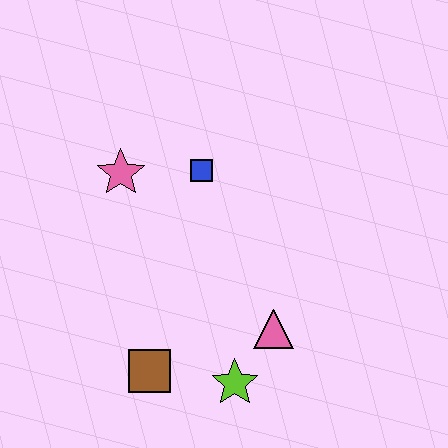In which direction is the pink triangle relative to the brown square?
The pink triangle is to the right of the brown square.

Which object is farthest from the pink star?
The lime star is farthest from the pink star.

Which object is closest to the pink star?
The blue square is closest to the pink star.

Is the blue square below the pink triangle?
No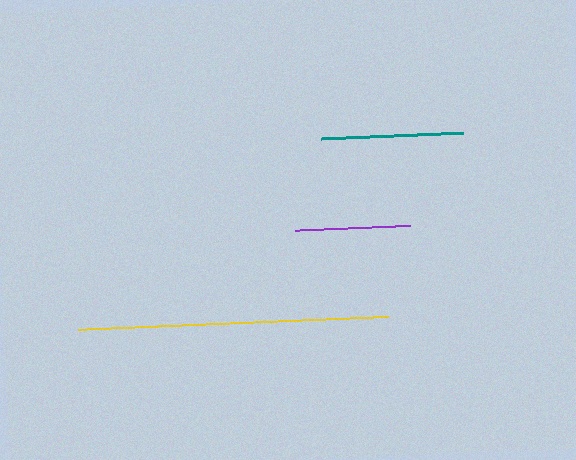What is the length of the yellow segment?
The yellow segment is approximately 310 pixels long.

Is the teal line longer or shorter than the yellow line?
The yellow line is longer than the teal line.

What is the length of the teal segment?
The teal segment is approximately 142 pixels long.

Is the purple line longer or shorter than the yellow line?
The yellow line is longer than the purple line.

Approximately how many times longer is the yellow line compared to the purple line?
The yellow line is approximately 2.7 times the length of the purple line.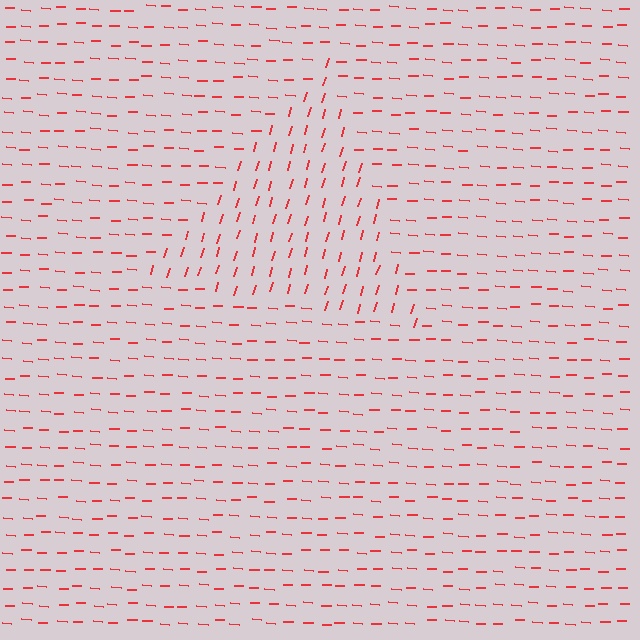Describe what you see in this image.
The image is filled with small red line segments. A triangle region in the image has lines oriented differently from the surrounding lines, creating a visible texture boundary.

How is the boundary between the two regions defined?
The boundary is defined purely by a change in line orientation (approximately 77 degrees difference). All lines are the same color and thickness.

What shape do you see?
I see a triangle.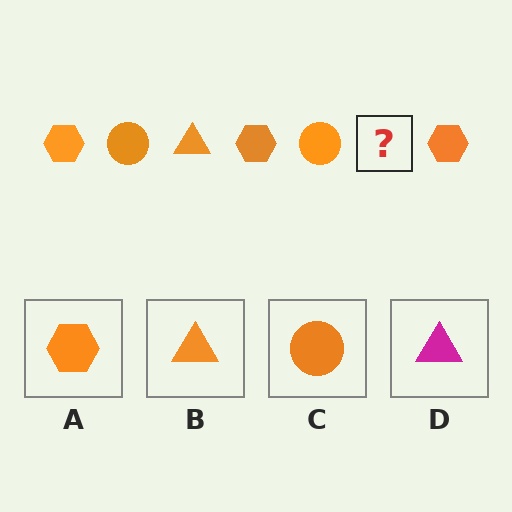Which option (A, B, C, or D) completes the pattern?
B.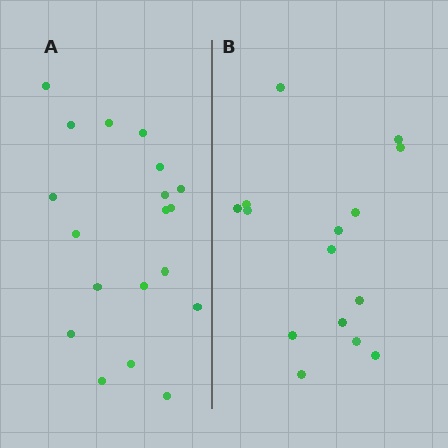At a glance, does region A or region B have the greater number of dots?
Region A (the left region) has more dots.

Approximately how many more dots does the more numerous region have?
Region A has about 4 more dots than region B.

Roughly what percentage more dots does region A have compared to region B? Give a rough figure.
About 25% more.